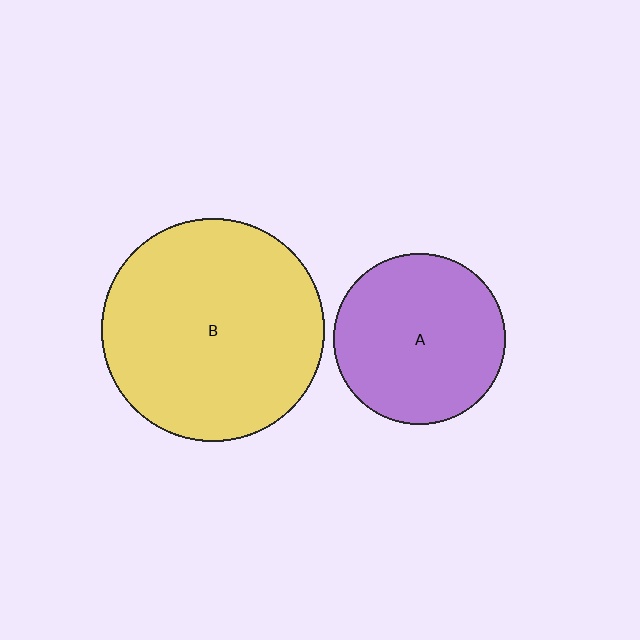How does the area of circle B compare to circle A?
Approximately 1.7 times.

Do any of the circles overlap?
No, none of the circles overlap.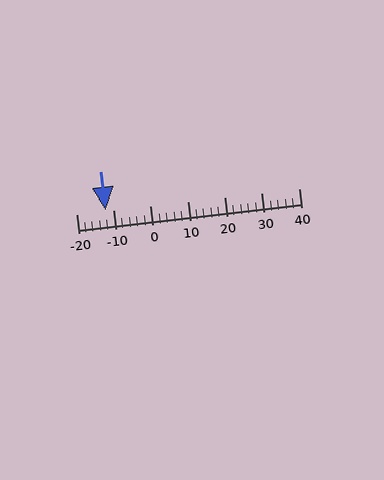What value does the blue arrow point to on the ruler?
The blue arrow points to approximately -12.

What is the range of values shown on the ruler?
The ruler shows values from -20 to 40.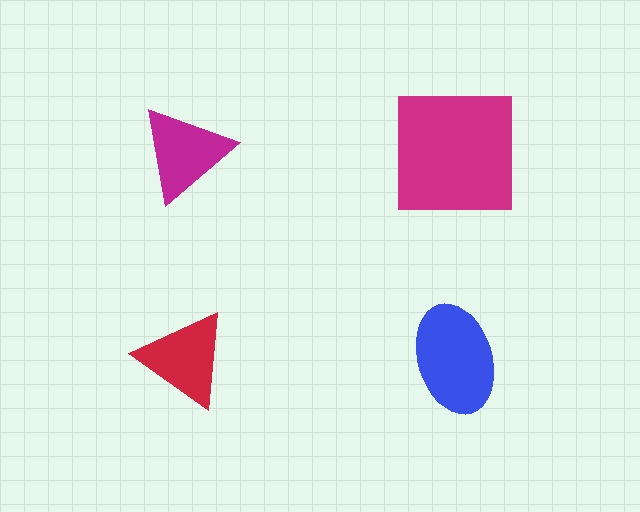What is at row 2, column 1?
A red triangle.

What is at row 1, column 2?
A magenta square.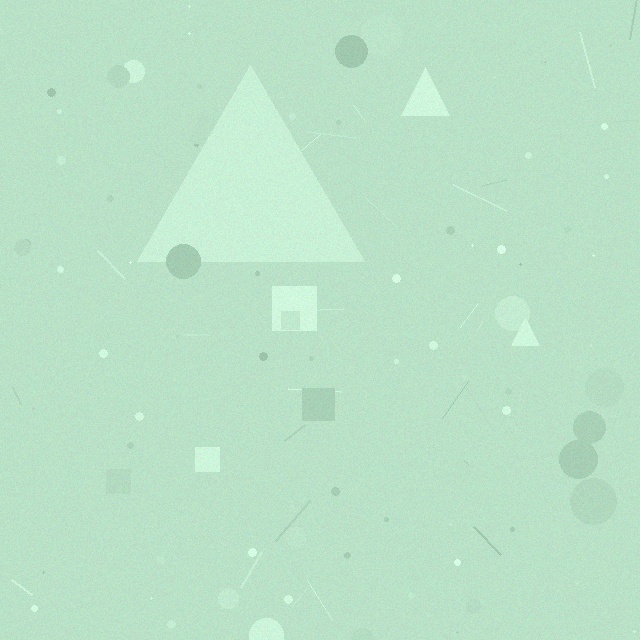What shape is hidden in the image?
A triangle is hidden in the image.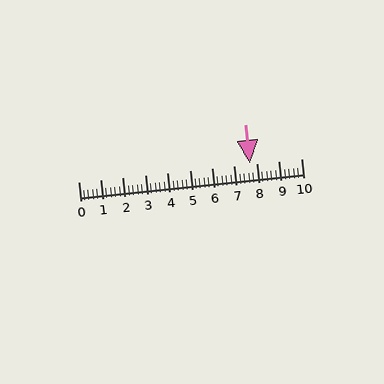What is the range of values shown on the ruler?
The ruler shows values from 0 to 10.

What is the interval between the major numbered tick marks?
The major tick marks are spaced 1 units apart.